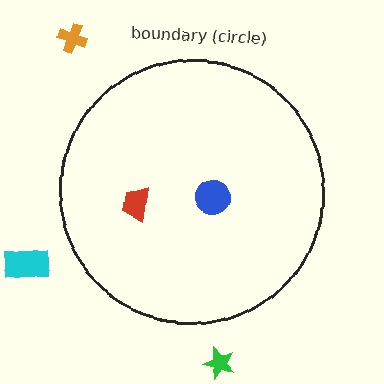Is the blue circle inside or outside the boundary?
Inside.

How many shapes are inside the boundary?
2 inside, 3 outside.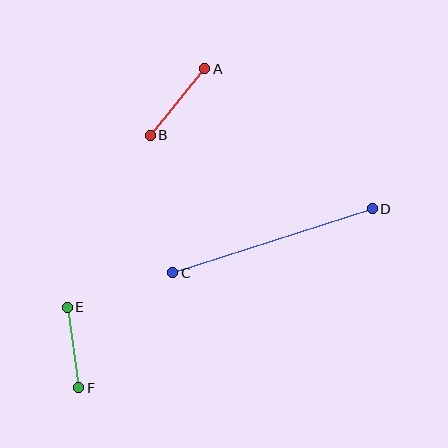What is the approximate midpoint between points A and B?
The midpoint is at approximately (178, 102) pixels.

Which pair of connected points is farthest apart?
Points C and D are farthest apart.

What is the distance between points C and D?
The distance is approximately 209 pixels.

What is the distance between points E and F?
The distance is approximately 81 pixels.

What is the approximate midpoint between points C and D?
The midpoint is at approximately (272, 241) pixels.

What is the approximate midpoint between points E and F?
The midpoint is at approximately (73, 348) pixels.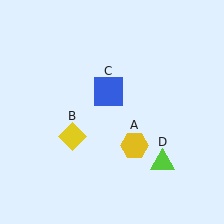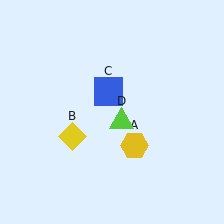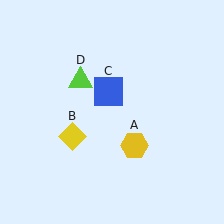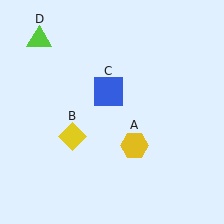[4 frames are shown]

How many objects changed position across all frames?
1 object changed position: lime triangle (object D).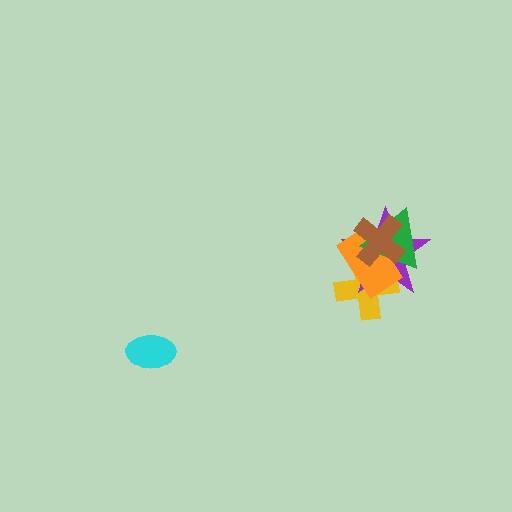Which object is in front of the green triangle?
The brown cross is in front of the green triangle.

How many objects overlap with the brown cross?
4 objects overlap with the brown cross.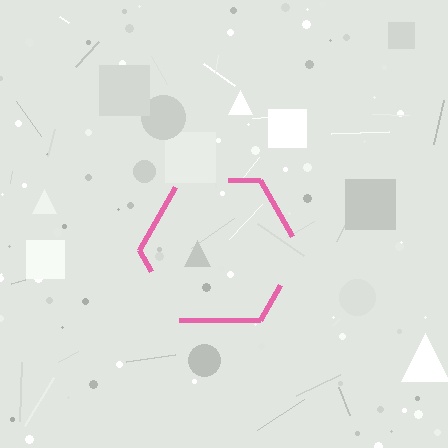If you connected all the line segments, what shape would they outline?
They would outline a hexagon.